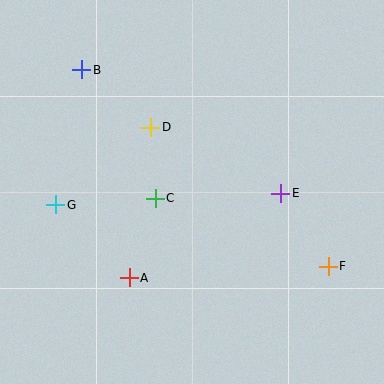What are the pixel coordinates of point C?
Point C is at (155, 198).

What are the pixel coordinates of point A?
Point A is at (129, 278).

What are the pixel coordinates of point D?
Point D is at (151, 127).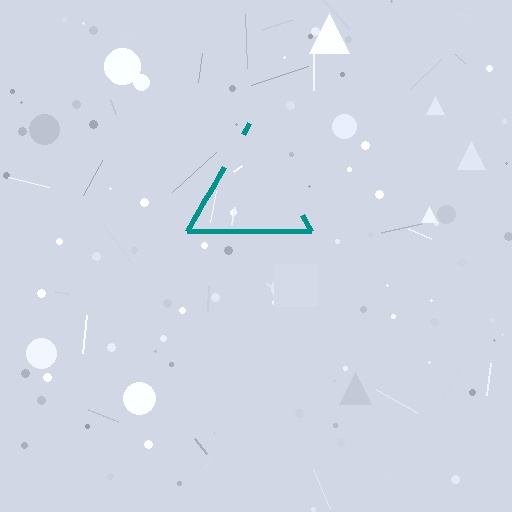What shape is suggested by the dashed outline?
The dashed outline suggests a triangle.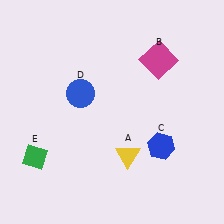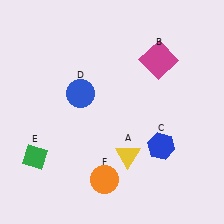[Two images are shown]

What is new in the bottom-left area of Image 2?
An orange circle (F) was added in the bottom-left area of Image 2.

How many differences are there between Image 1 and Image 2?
There is 1 difference between the two images.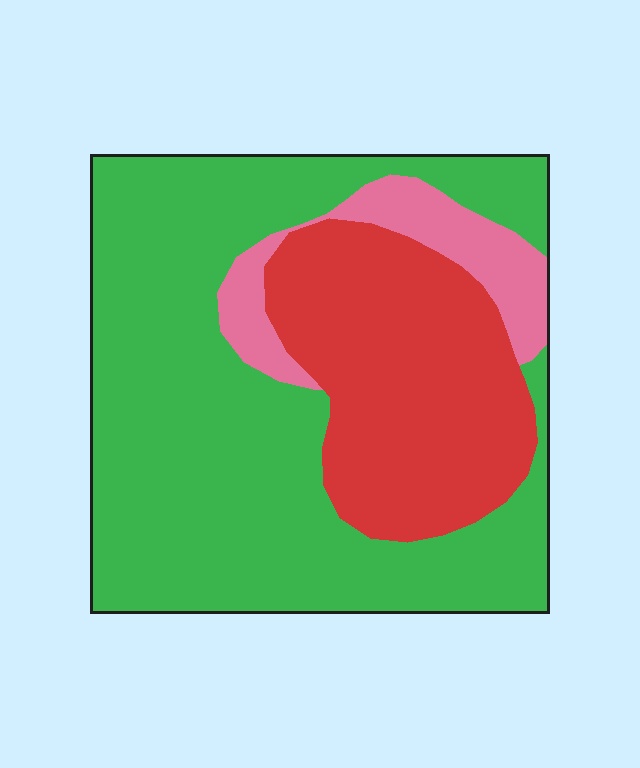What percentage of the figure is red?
Red covers around 30% of the figure.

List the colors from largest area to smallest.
From largest to smallest: green, red, pink.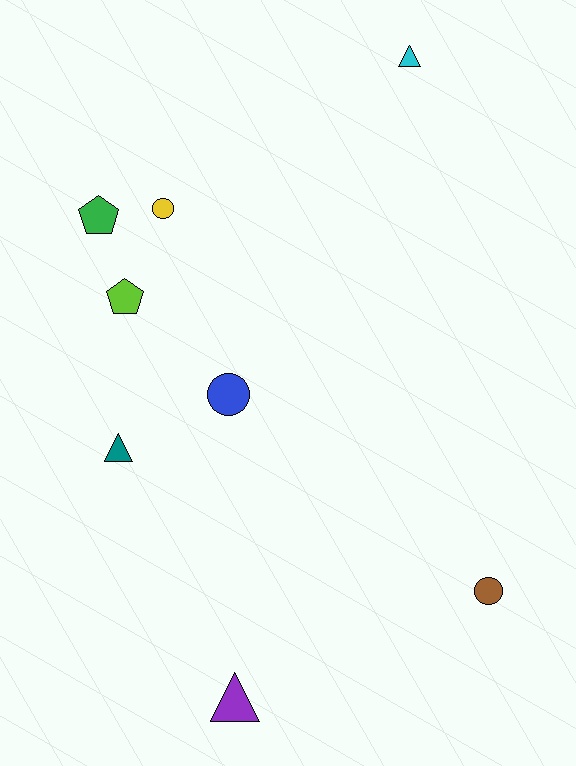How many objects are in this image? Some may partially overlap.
There are 8 objects.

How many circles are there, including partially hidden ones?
There are 3 circles.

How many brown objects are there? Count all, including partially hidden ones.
There is 1 brown object.